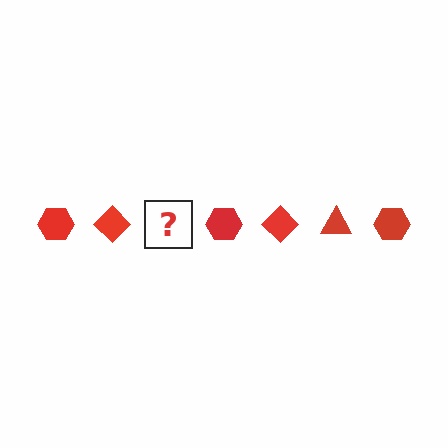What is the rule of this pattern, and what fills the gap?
The rule is that the pattern cycles through hexagon, diamond, triangle shapes in red. The gap should be filled with a red triangle.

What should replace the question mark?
The question mark should be replaced with a red triangle.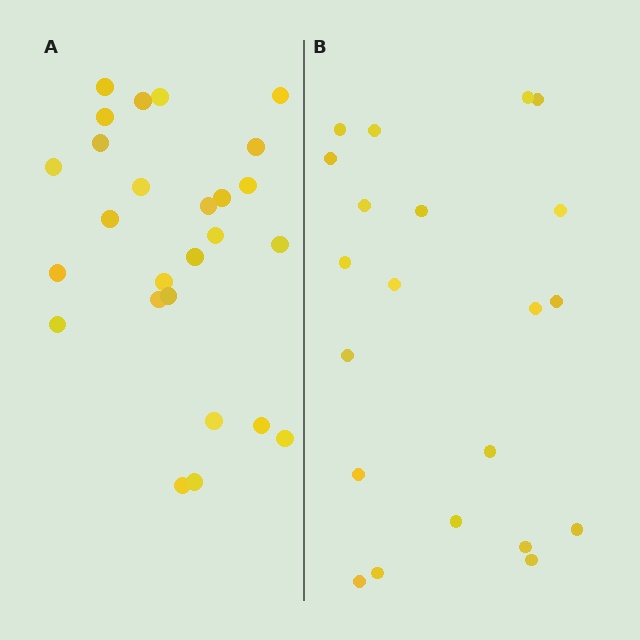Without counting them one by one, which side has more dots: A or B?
Region A (the left region) has more dots.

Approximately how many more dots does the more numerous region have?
Region A has about 5 more dots than region B.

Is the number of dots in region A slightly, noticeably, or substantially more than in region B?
Region A has only slightly more — the two regions are fairly close. The ratio is roughly 1.2 to 1.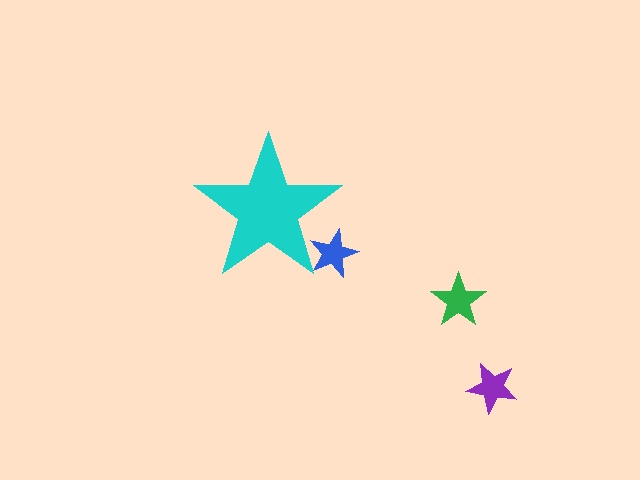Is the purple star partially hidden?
No, the purple star is fully visible.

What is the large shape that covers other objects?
A cyan star.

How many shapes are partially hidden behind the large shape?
1 shape is partially hidden.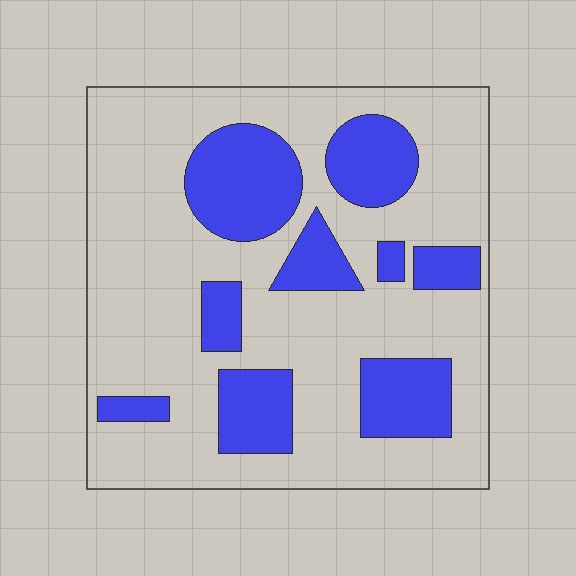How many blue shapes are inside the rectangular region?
9.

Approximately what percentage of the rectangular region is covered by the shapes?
Approximately 25%.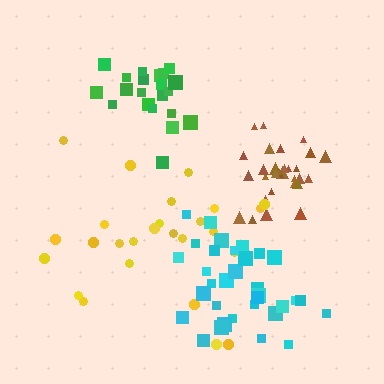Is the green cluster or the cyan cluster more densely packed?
Cyan.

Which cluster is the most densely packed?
Brown.